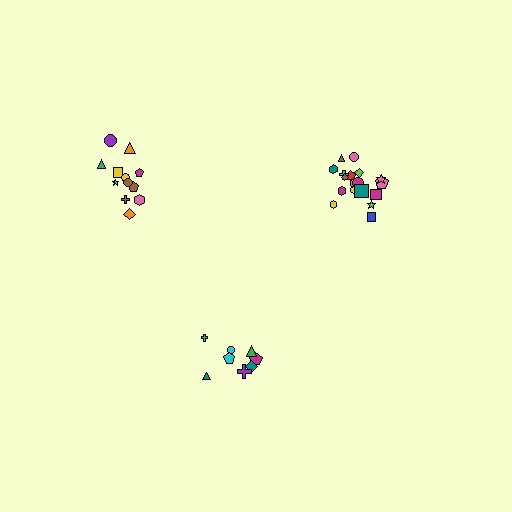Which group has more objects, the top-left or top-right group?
The top-right group.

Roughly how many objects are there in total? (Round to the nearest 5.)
Roughly 40 objects in total.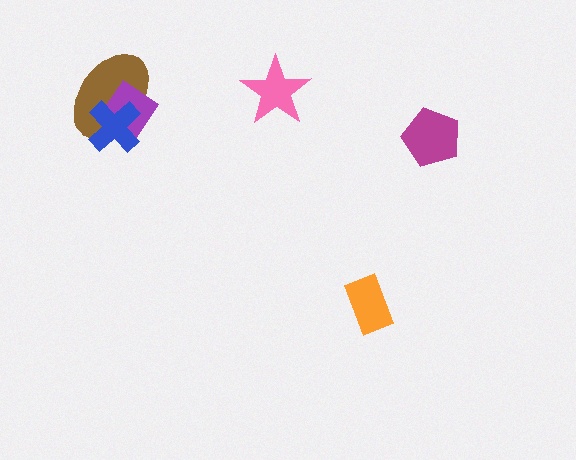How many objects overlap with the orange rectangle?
0 objects overlap with the orange rectangle.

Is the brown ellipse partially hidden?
Yes, it is partially covered by another shape.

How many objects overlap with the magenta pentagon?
0 objects overlap with the magenta pentagon.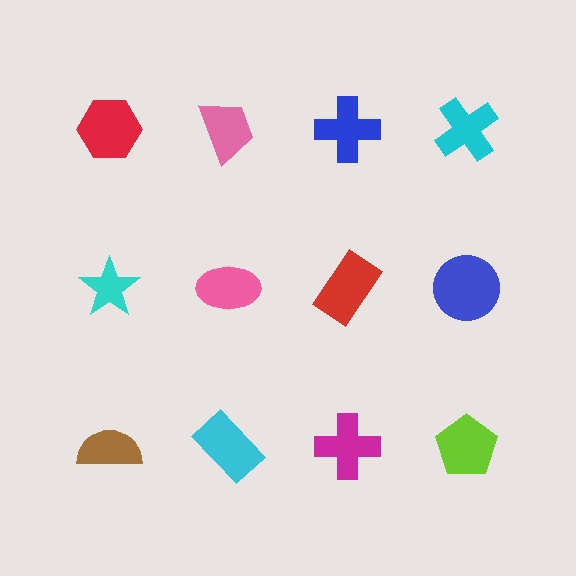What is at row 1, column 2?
A pink trapezoid.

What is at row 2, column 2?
A pink ellipse.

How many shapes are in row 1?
4 shapes.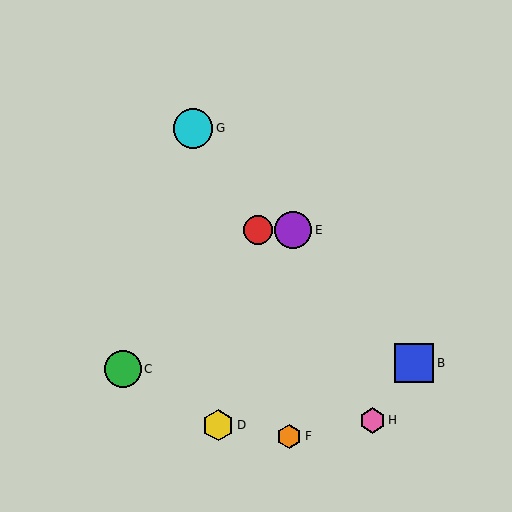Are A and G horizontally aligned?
No, A is at y≈230 and G is at y≈128.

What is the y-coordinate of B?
Object B is at y≈363.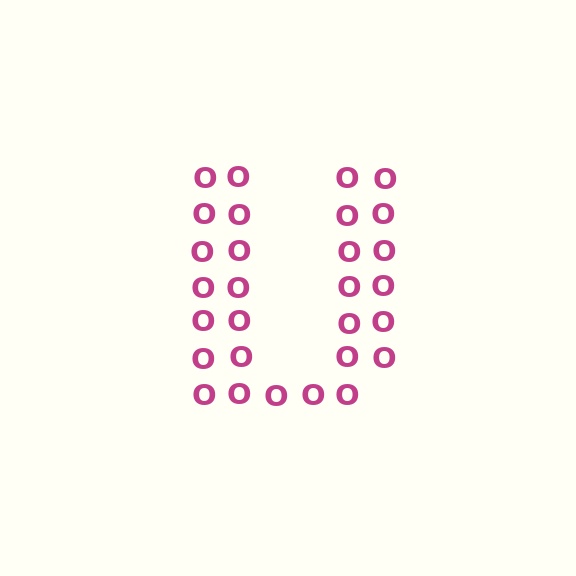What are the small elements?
The small elements are letter O's.